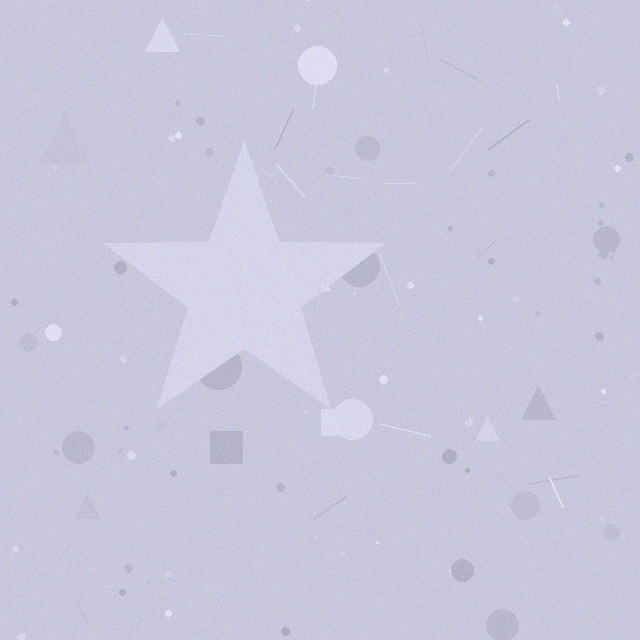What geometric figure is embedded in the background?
A star is embedded in the background.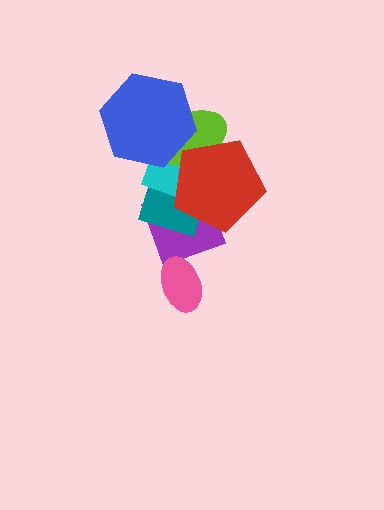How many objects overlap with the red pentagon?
4 objects overlap with the red pentagon.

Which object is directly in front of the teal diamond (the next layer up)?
The cyan rectangle is directly in front of the teal diamond.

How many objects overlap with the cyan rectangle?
5 objects overlap with the cyan rectangle.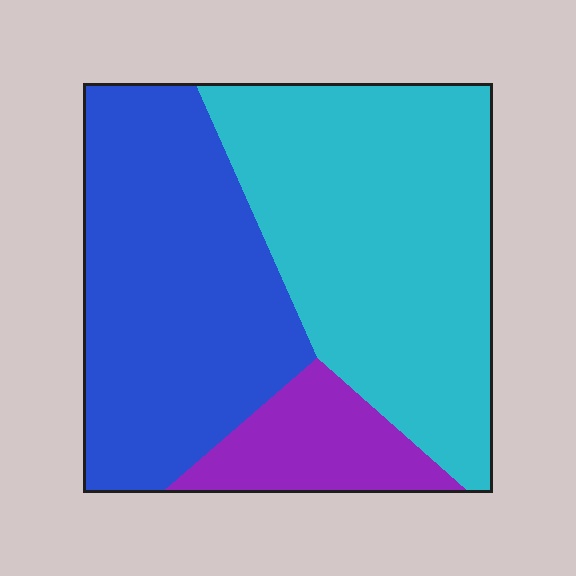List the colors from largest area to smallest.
From largest to smallest: cyan, blue, purple.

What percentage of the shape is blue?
Blue takes up about two fifths (2/5) of the shape.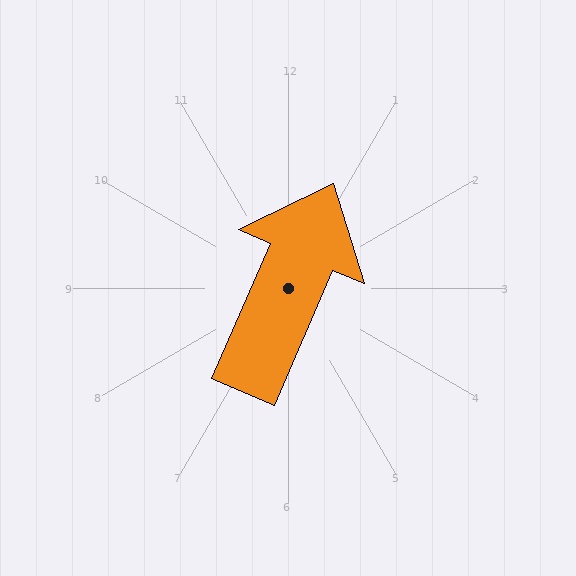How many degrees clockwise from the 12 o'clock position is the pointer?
Approximately 23 degrees.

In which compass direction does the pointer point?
Northeast.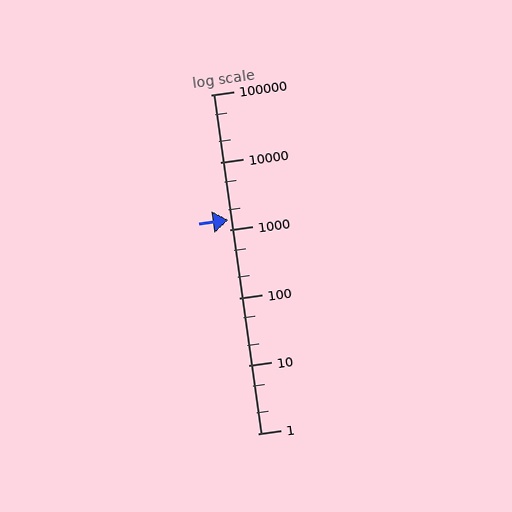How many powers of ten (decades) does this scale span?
The scale spans 5 decades, from 1 to 100000.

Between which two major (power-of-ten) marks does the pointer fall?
The pointer is between 1000 and 10000.